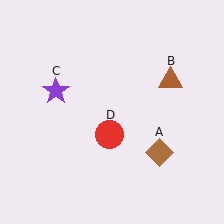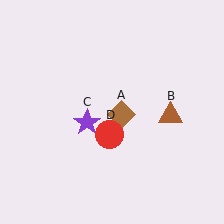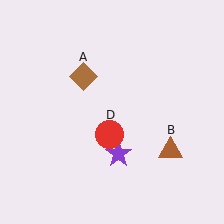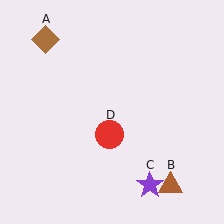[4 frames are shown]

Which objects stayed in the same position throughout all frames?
Red circle (object D) remained stationary.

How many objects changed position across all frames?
3 objects changed position: brown diamond (object A), brown triangle (object B), purple star (object C).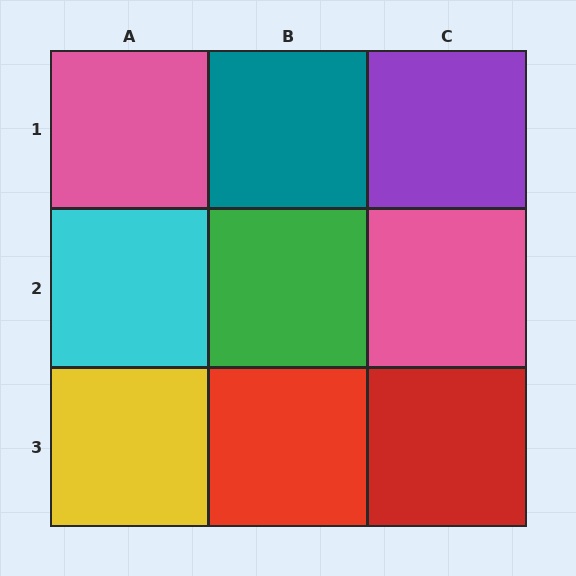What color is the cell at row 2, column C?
Pink.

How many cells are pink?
2 cells are pink.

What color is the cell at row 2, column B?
Green.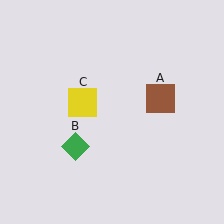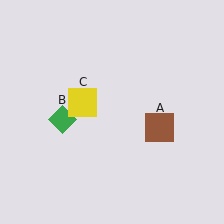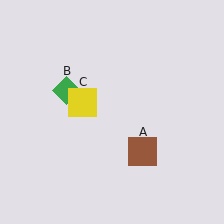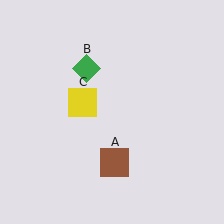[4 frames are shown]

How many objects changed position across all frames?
2 objects changed position: brown square (object A), green diamond (object B).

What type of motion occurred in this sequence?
The brown square (object A), green diamond (object B) rotated clockwise around the center of the scene.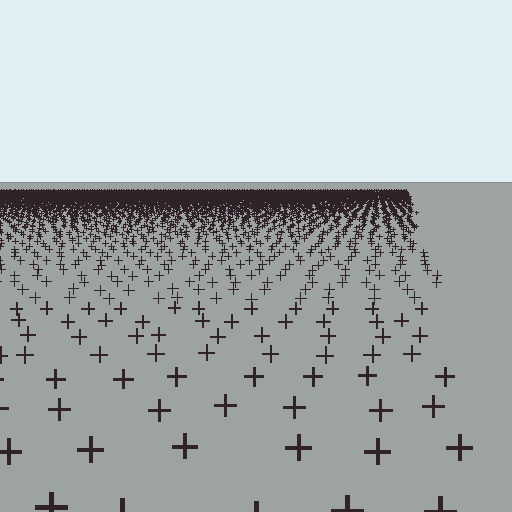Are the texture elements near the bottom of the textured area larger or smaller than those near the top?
Larger. Near the bottom, elements are closer to the viewer and appear at a bigger on-screen size.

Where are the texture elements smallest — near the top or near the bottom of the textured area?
Near the top.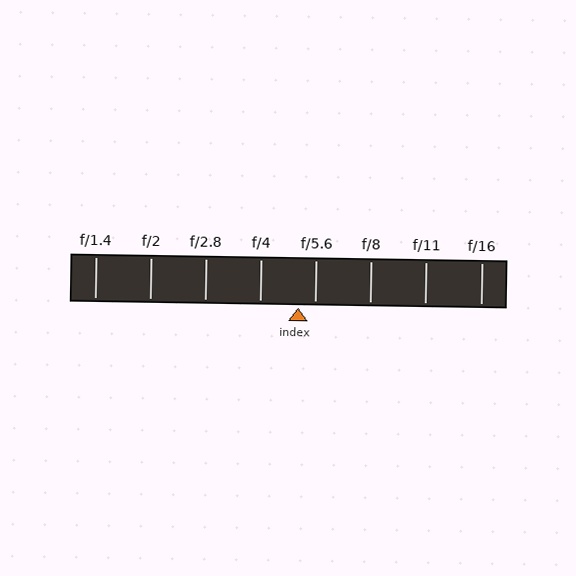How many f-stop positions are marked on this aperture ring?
There are 8 f-stop positions marked.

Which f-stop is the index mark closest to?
The index mark is closest to f/5.6.